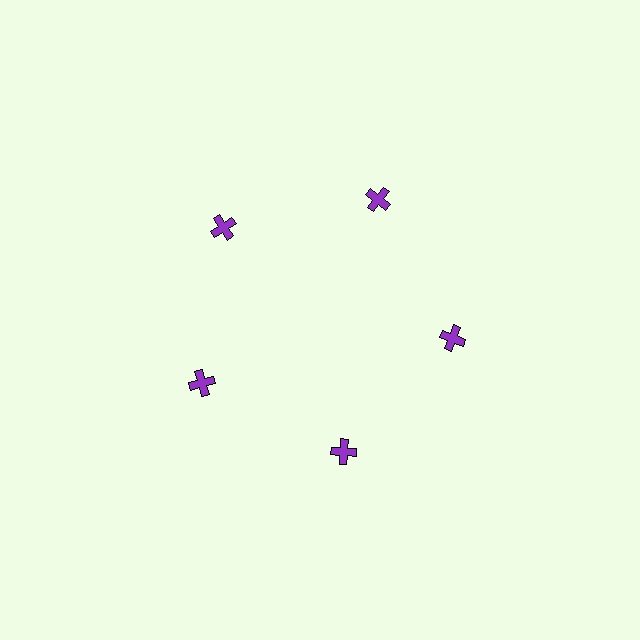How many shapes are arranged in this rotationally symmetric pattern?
There are 5 shapes, arranged in 5 groups of 1.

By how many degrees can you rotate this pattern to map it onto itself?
The pattern maps onto itself every 72 degrees of rotation.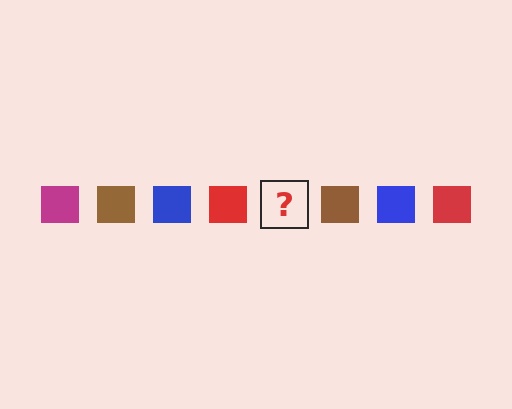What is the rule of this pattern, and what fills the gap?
The rule is that the pattern cycles through magenta, brown, blue, red squares. The gap should be filled with a magenta square.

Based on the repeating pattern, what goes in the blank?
The blank should be a magenta square.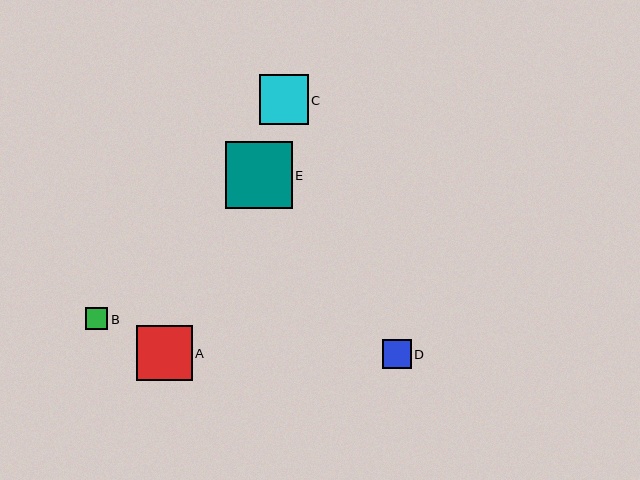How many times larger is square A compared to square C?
Square A is approximately 1.1 times the size of square C.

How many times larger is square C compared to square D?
Square C is approximately 1.7 times the size of square D.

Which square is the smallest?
Square B is the smallest with a size of approximately 22 pixels.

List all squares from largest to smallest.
From largest to smallest: E, A, C, D, B.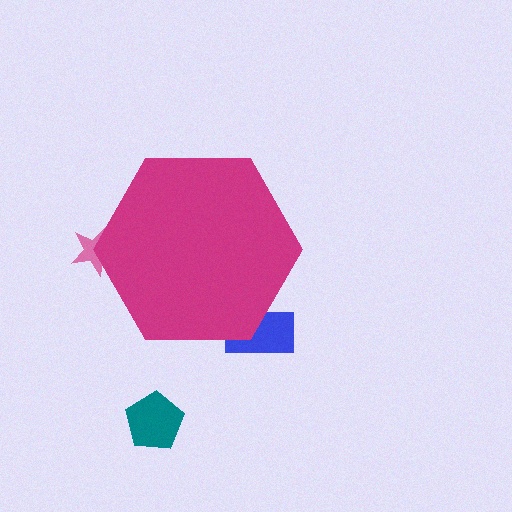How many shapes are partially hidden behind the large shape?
2 shapes are partially hidden.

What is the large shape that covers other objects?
A magenta hexagon.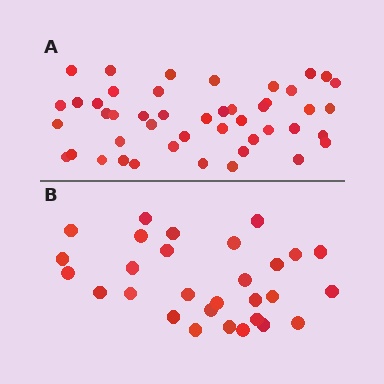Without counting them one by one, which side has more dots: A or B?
Region A (the top region) has more dots.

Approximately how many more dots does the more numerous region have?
Region A has approximately 15 more dots than region B.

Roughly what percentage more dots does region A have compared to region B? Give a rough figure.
About 60% more.